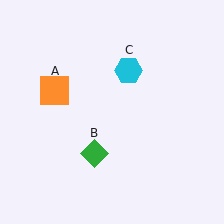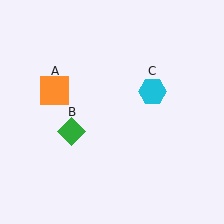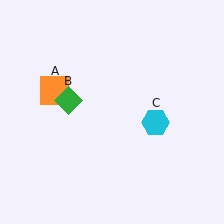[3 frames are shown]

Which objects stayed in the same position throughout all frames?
Orange square (object A) remained stationary.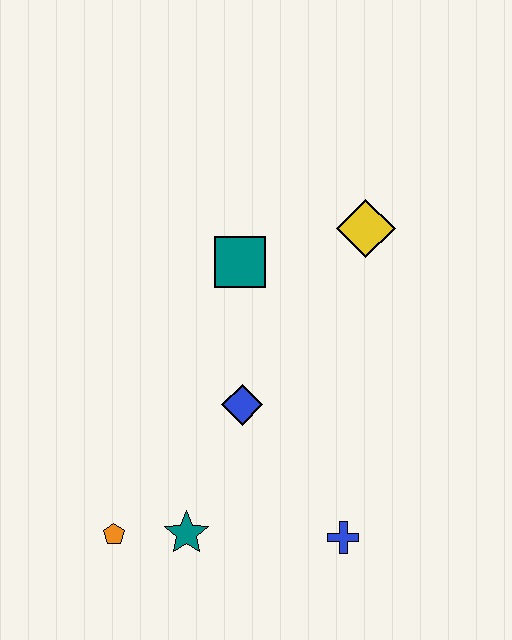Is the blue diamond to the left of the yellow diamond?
Yes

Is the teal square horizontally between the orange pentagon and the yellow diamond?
Yes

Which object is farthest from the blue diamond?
The yellow diamond is farthest from the blue diamond.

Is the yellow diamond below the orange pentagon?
No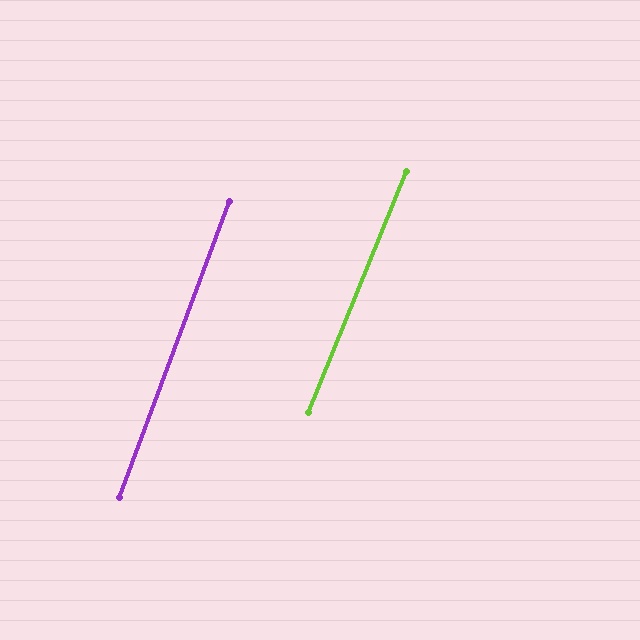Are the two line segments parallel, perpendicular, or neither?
Parallel — their directions differ by only 1.9°.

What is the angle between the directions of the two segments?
Approximately 2 degrees.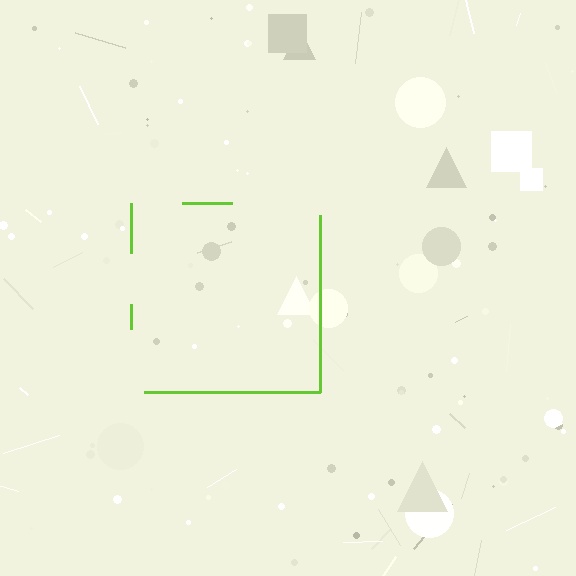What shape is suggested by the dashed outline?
The dashed outline suggests a square.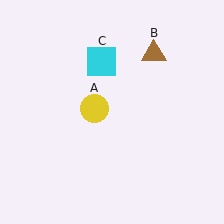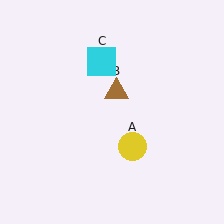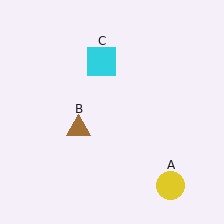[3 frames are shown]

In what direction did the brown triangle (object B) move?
The brown triangle (object B) moved down and to the left.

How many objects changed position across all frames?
2 objects changed position: yellow circle (object A), brown triangle (object B).